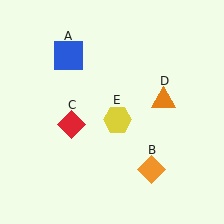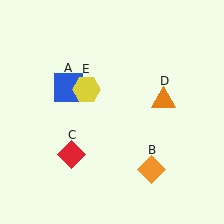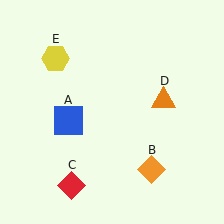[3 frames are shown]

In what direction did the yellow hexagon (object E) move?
The yellow hexagon (object E) moved up and to the left.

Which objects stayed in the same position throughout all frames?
Orange diamond (object B) and orange triangle (object D) remained stationary.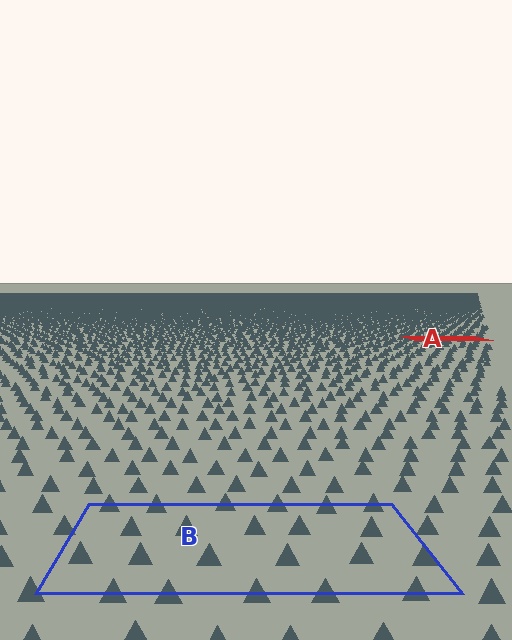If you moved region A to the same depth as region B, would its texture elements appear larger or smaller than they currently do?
They would appear larger. At a closer depth, the same texture elements are projected at a bigger on-screen size.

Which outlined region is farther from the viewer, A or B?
Region A is farther from the viewer — the texture elements inside it appear smaller and more densely packed.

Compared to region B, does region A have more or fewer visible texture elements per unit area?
Region A has more texture elements per unit area — they are packed more densely because it is farther away.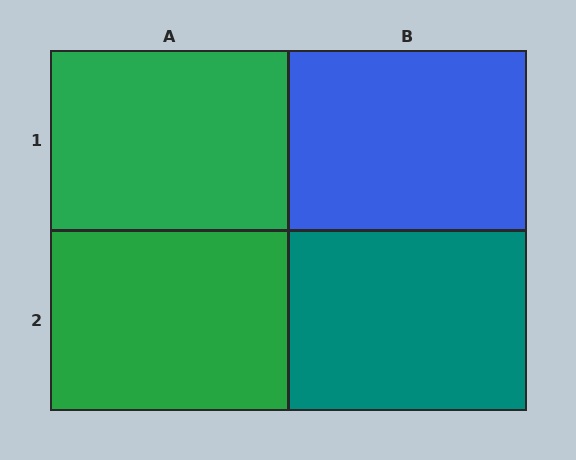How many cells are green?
2 cells are green.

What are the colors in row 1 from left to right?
Green, blue.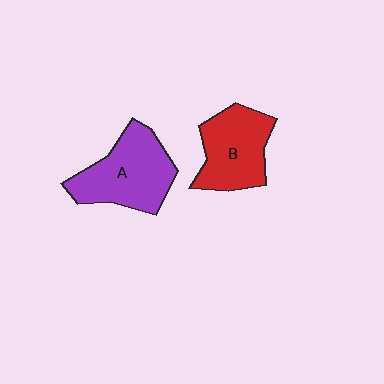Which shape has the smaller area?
Shape B (red).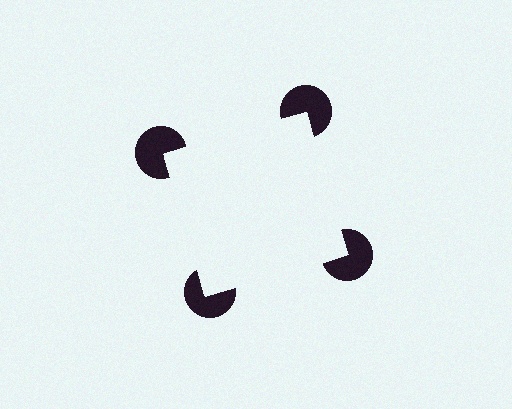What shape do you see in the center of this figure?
An illusory square — its edges are inferred from the aligned wedge cuts in the pac-man discs, not physically drawn.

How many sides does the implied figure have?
4 sides.